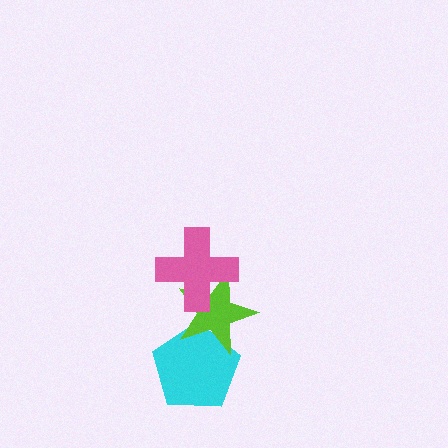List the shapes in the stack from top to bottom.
From top to bottom: the pink cross, the lime star, the cyan pentagon.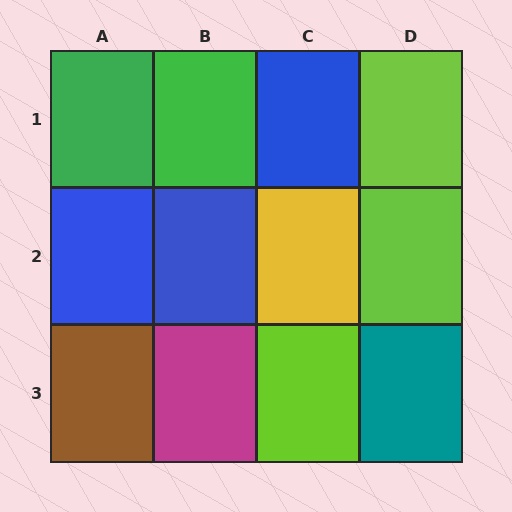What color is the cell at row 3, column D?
Teal.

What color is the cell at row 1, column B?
Green.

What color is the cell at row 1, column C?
Blue.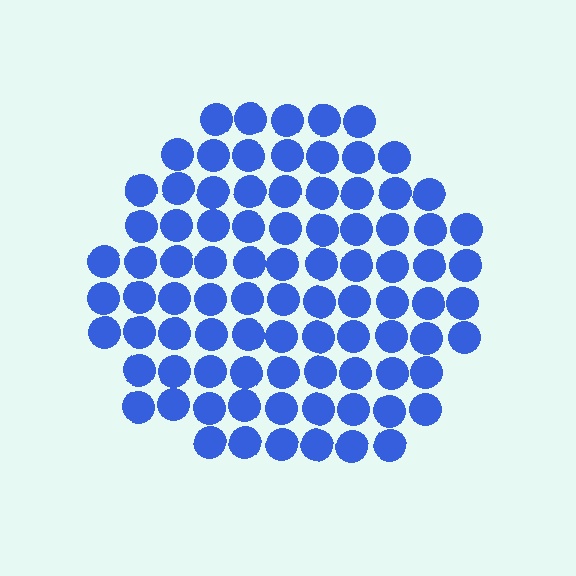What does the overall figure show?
The overall figure shows a circle.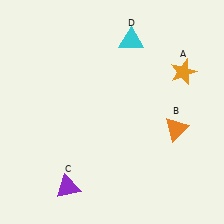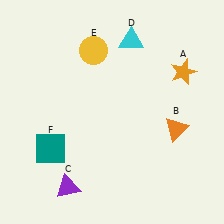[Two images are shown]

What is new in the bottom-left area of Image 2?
A teal square (F) was added in the bottom-left area of Image 2.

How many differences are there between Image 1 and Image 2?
There are 2 differences between the two images.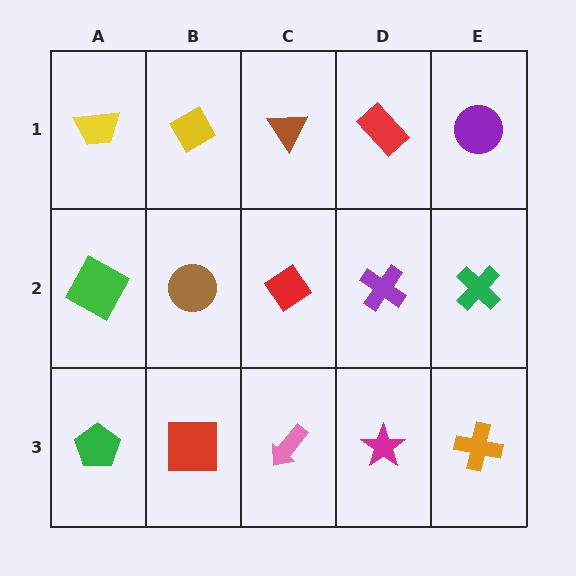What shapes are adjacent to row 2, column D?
A red rectangle (row 1, column D), a magenta star (row 3, column D), a red diamond (row 2, column C), a green cross (row 2, column E).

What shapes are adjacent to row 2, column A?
A yellow trapezoid (row 1, column A), a green pentagon (row 3, column A), a brown circle (row 2, column B).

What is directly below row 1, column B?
A brown circle.